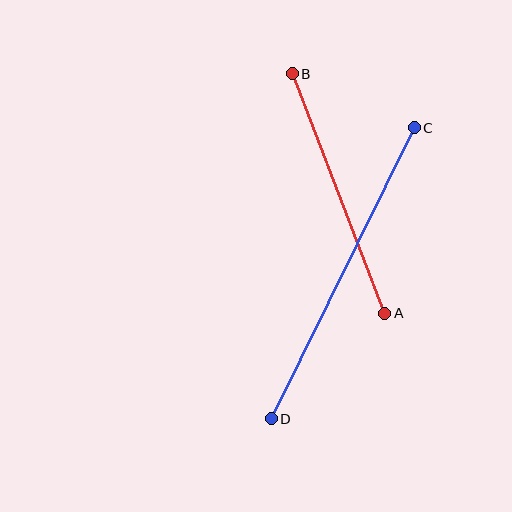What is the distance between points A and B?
The distance is approximately 257 pixels.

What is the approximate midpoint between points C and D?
The midpoint is at approximately (343, 273) pixels.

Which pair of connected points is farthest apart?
Points C and D are farthest apart.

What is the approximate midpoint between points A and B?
The midpoint is at approximately (339, 193) pixels.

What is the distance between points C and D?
The distance is approximately 324 pixels.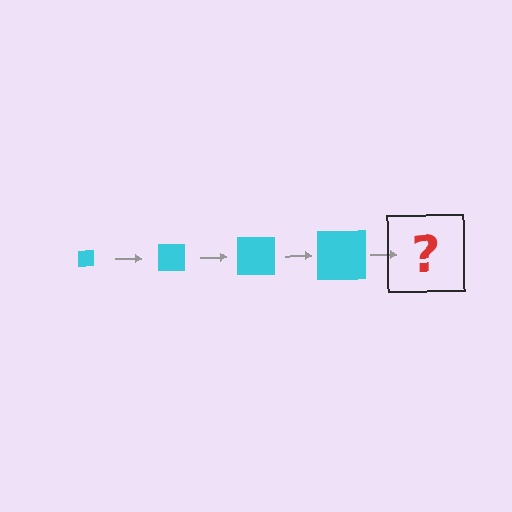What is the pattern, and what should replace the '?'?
The pattern is that the square gets progressively larger each step. The '?' should be a cyan square, larger than the previous one.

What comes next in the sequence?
The next element should be a cyan square, larger than the previous one.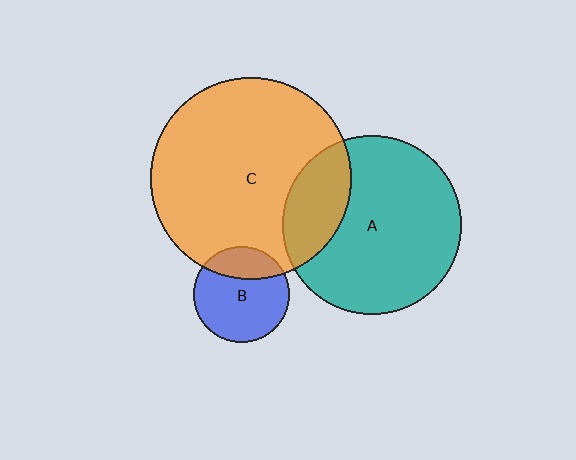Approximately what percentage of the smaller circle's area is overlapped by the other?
Approximately 25%.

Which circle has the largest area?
Circle C (orange).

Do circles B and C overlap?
Yes.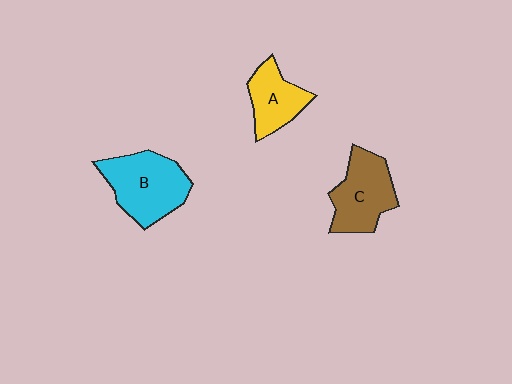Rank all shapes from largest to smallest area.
From largest to smallest: B (cyan), C (brown), A (yellow).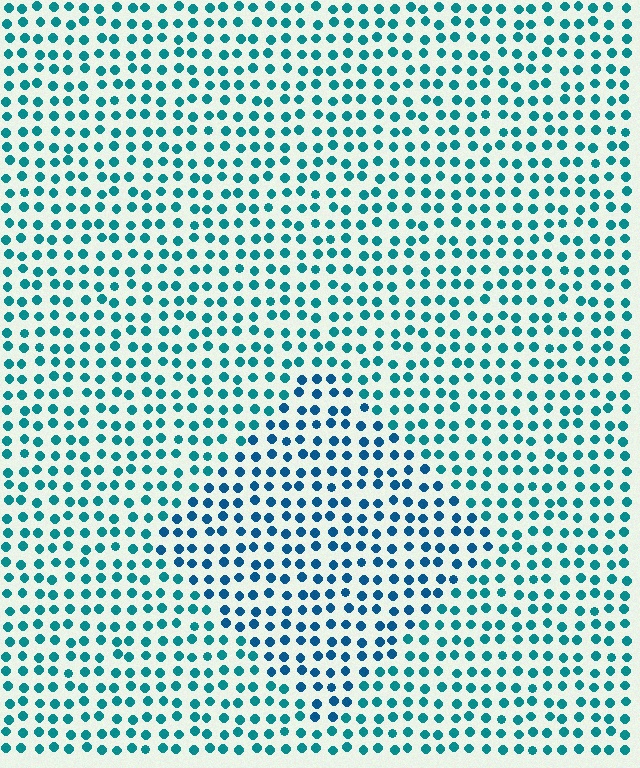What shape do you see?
I see a diamond.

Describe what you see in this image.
The image is filled with small teal elements in a uniform arrangement. A diamond-shaped region is visible where the elements are tinted to a slightly different hue, forming a subtle color boundary.